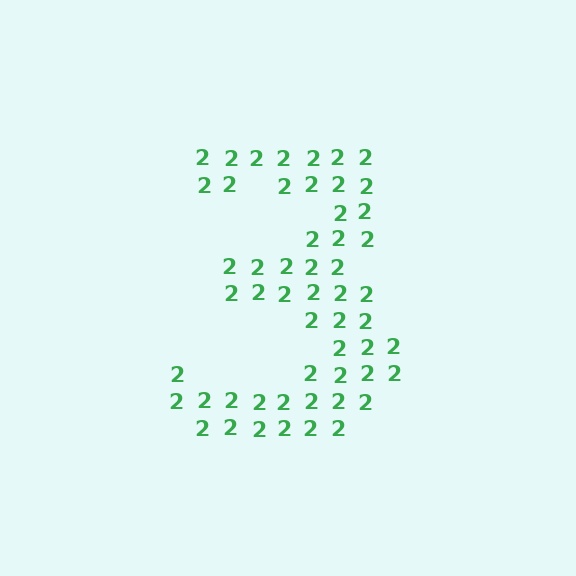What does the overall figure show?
The overall figure shows the digit 3.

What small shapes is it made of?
It is made of small digit 2's.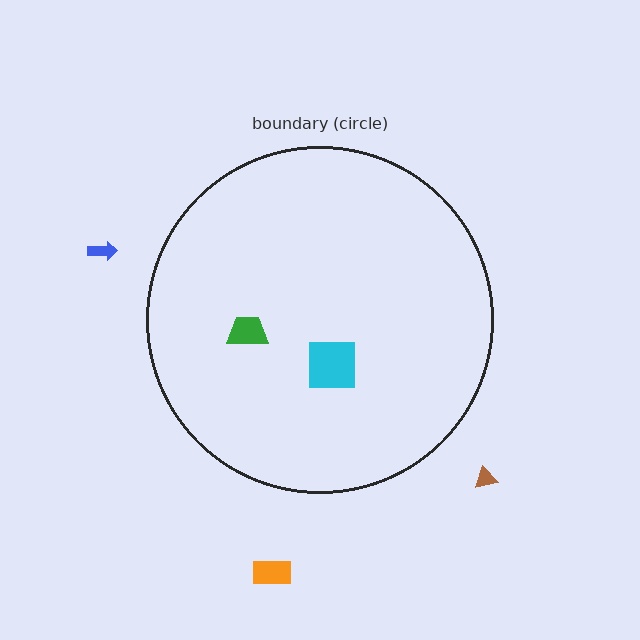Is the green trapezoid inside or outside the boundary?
Inside.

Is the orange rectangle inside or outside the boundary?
Outside.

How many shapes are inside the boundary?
2 inside, 3 outside.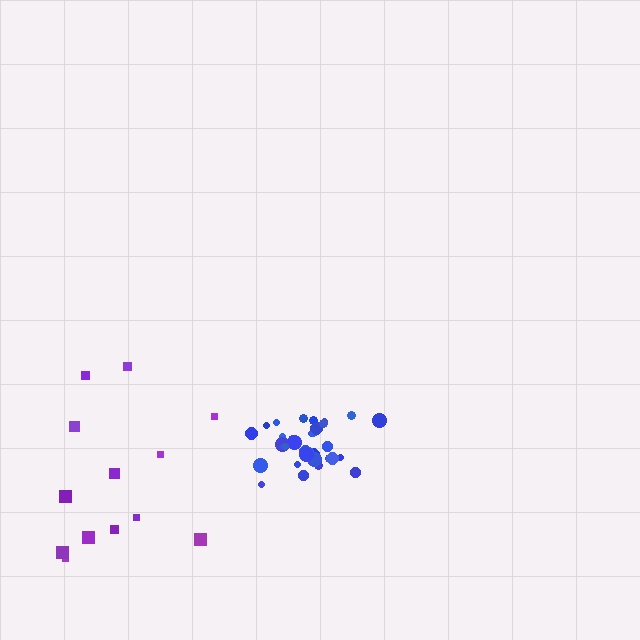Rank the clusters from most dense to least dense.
blue, purple.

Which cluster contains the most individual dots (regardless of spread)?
Blue (35).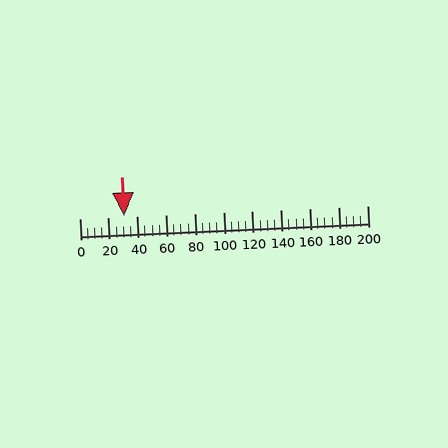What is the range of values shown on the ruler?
The ruler shows values from 0 to 200.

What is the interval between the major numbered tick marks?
The major tick marks are spaced 20 units apart.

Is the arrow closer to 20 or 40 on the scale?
The arrow is closer to 40.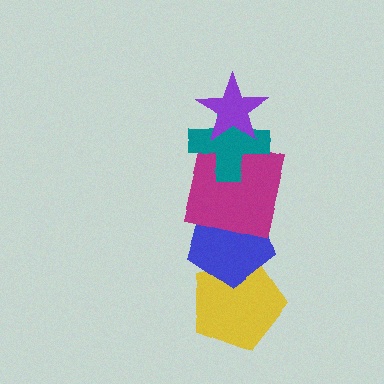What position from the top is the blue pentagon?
The blue pentagon is 4th from the top.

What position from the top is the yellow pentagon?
The yellow pentagon is 5th from the top.